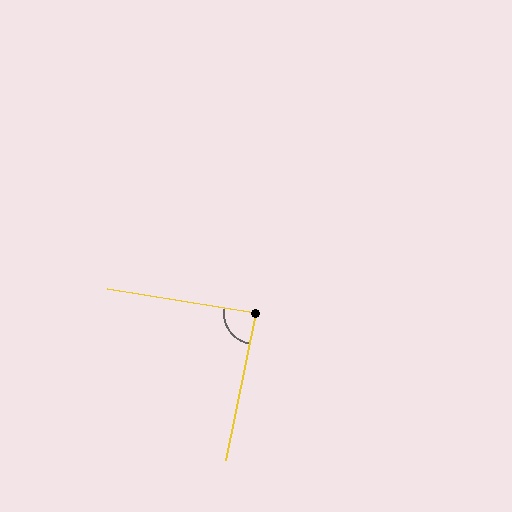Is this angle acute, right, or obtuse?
It is approximately a right angle.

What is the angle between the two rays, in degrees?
Approximately 88 degrees.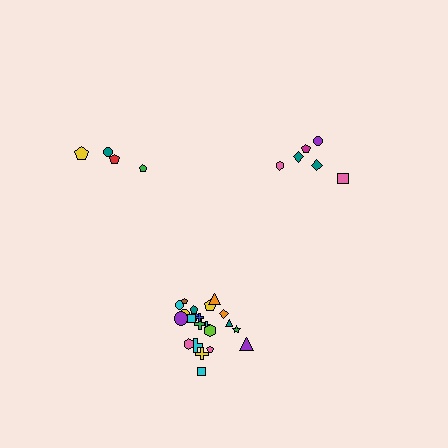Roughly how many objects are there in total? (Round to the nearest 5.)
Roughly 30 objects in total.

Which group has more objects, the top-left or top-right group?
The top-right group.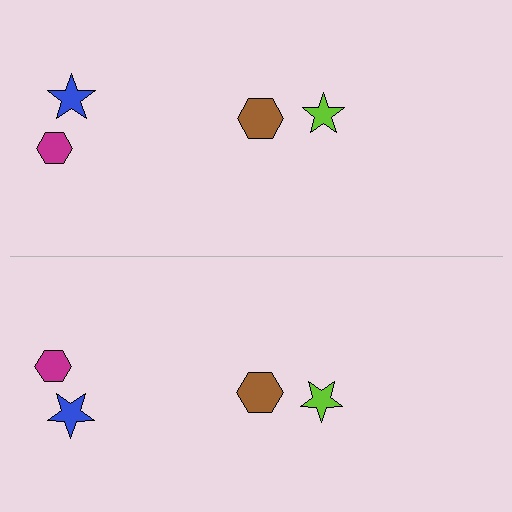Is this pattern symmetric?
Yes, this pattern has bilateral (reflection) symmetry.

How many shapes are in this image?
There are 8 shapes in this image.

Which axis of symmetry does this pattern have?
The pattern has a horizontal axis of symmetry running through the center of the image.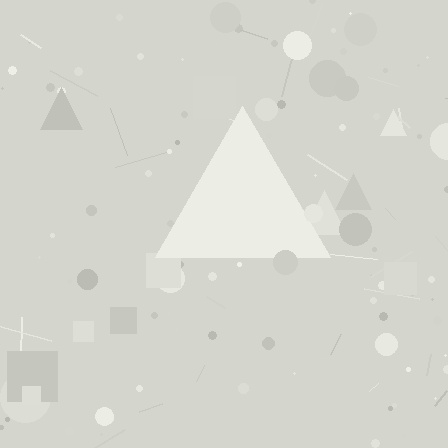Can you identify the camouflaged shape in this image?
The camouflaged shape is a triangle.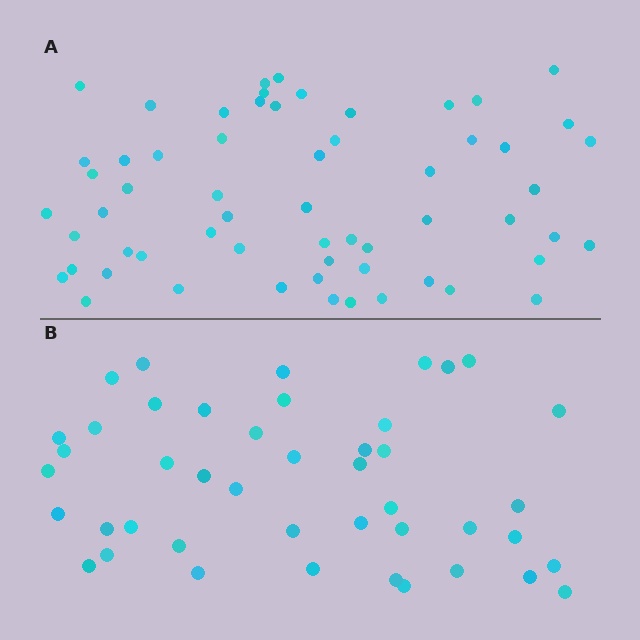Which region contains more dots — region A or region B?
Region A (the top region) has more dots.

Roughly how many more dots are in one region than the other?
Region A has approximately 15 more dots than region B.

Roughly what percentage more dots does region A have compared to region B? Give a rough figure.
About 35% more.